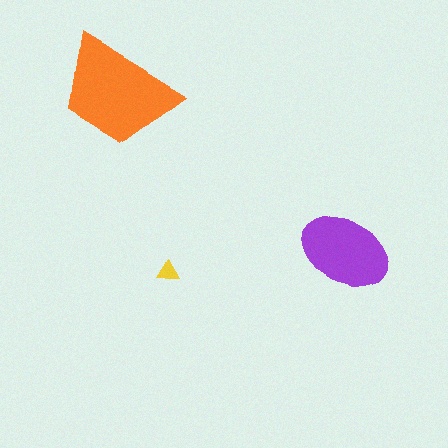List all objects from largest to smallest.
The orange trapezoid, the purple ellipse, the yellow triangle.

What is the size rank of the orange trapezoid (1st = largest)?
1st.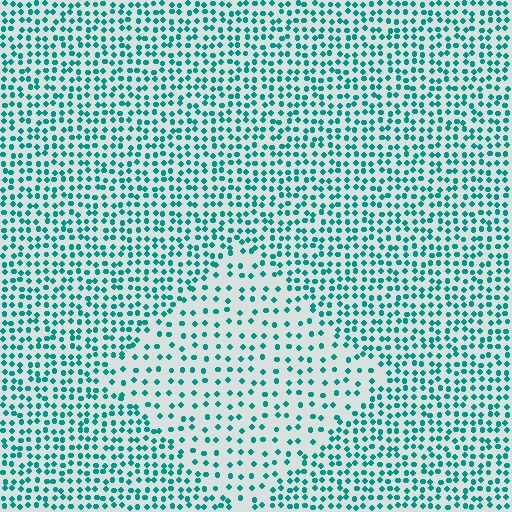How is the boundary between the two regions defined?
The boundary is defined by a change in element density (approximately 2.0x ratio). All elements are the same color, size, and shape.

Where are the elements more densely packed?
The elements are more densely packed outside the diamond boundary.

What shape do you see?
I see a diamond.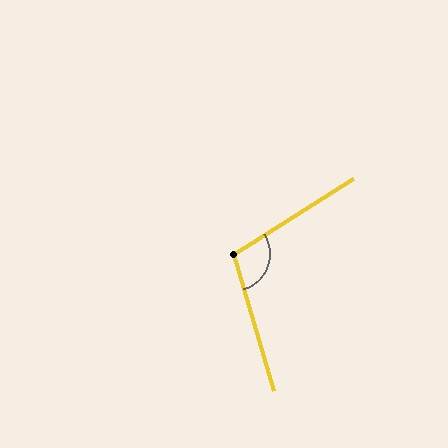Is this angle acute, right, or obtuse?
It is obtuse.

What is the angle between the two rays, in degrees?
Approximately 106 degrees.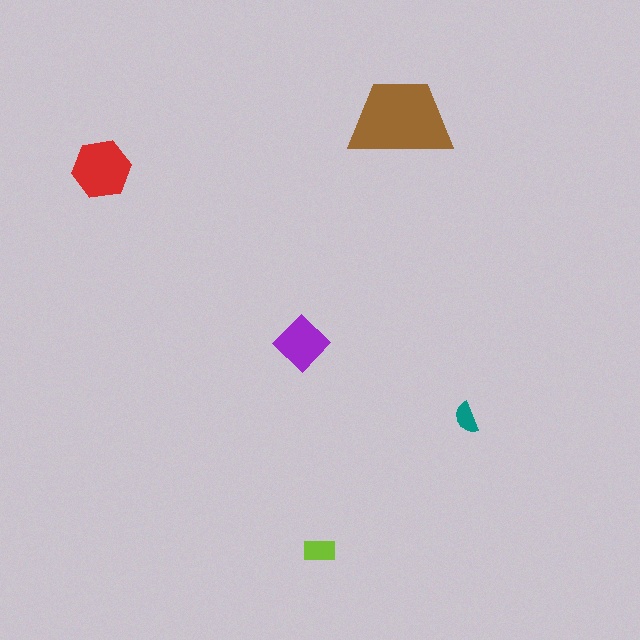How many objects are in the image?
There are 5 objects in the image.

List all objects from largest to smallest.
The brown trapezoid, the red hexagon, the purple diamond, the lime rectangle, the teal semicircle.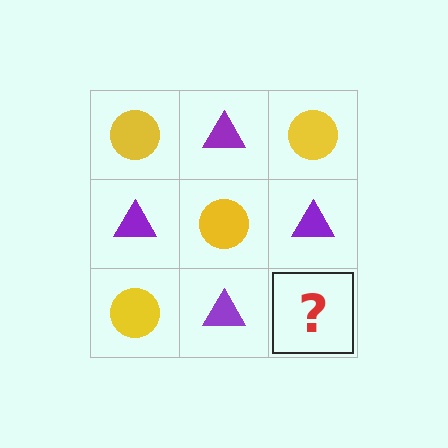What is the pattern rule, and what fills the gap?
The rule is that it alternates yellow circle and purple triangle in a checkerboard pattern. The gap should be filled with a yellow circle.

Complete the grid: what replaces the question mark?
The question mark should be replaced with a yellow circle.